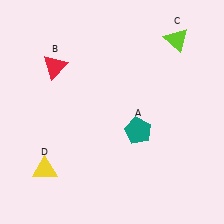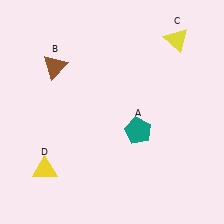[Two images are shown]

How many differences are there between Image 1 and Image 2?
There are 2 differences between the two images.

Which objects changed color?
B changed from red to brown. C changed from lime to yellow.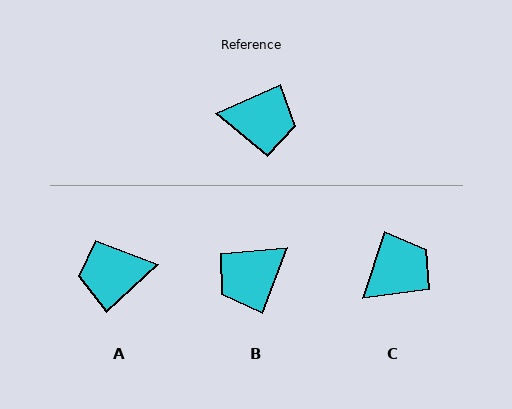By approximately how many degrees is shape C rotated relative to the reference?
Approximately 48 degrees counter-clockwise.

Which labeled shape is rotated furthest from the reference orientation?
A, about 161 degrees away.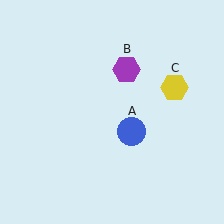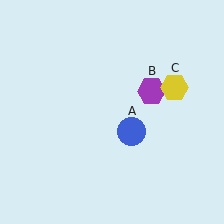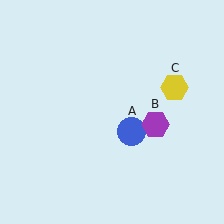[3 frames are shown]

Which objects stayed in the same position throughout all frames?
Blue circle (object A) and yellow hexagon (object C) remained stationary.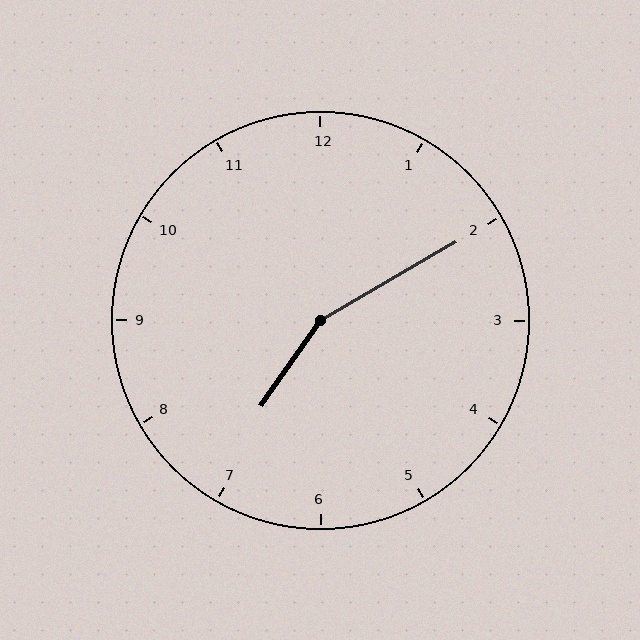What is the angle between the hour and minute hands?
Approximately 155 degrees.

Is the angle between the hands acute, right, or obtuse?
It is obtuse.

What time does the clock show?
7:10.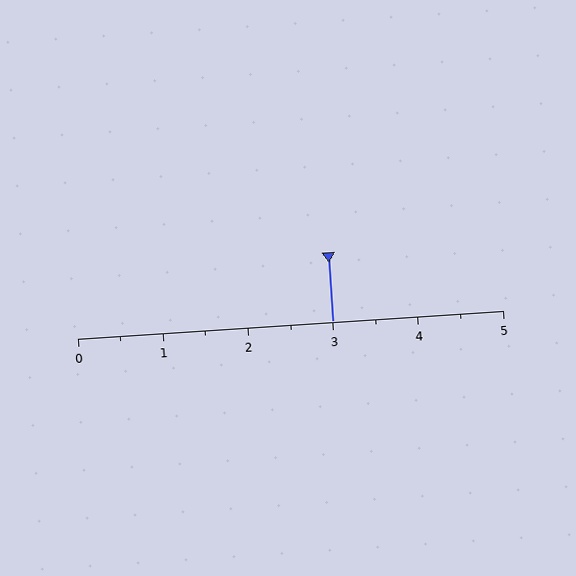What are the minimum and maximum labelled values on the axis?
The axis runs from 0 to 5.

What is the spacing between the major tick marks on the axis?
The major ticks are spaced 1 apart.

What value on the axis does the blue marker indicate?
The marker indicates approximately 3.